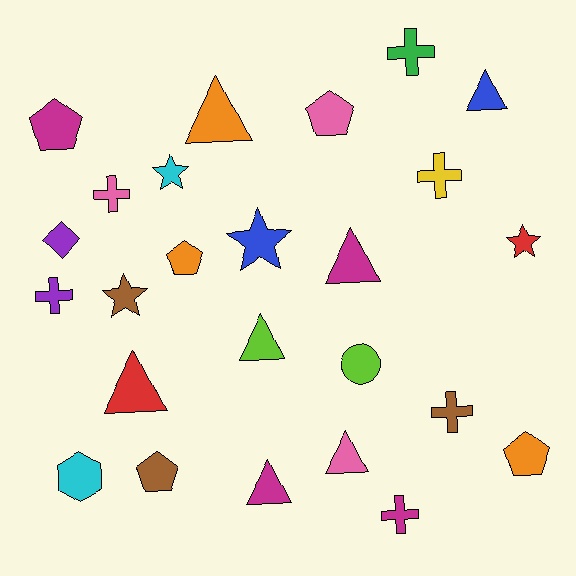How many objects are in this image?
There are 25 objects.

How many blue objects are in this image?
There are 2 blue objects.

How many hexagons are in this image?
There is 1 hexagon.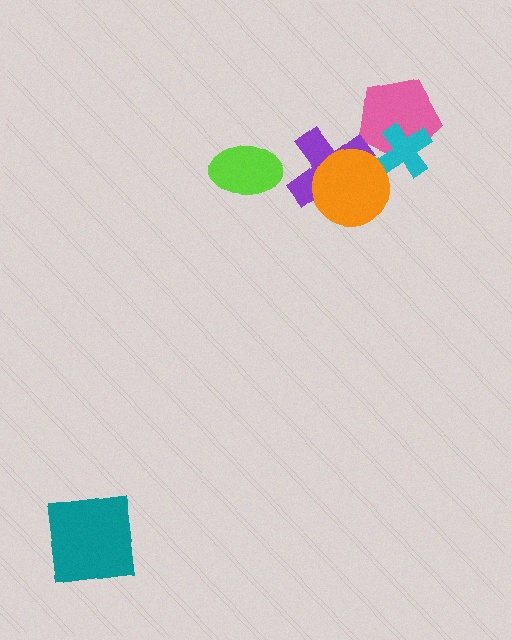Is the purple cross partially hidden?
Yes, it is partially covered by another shape.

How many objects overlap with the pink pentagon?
1 object overlaps with the pink pentagon.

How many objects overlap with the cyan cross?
1 object overlaps with the cyan cross.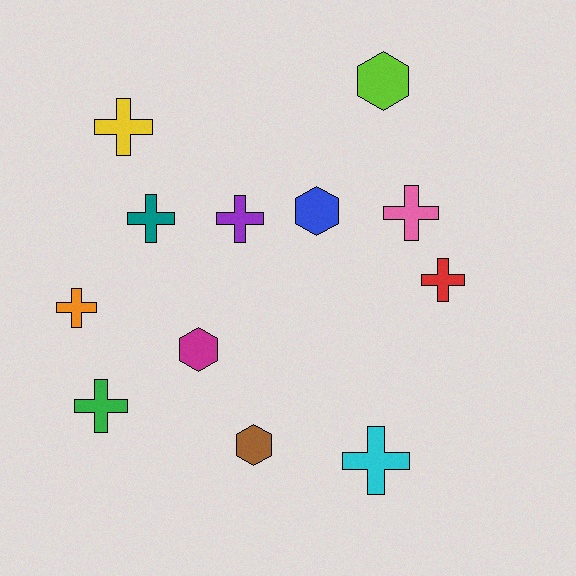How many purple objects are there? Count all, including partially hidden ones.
There is 1 purple object.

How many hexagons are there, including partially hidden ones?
There are 4 hexagons.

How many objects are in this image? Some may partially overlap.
There are 12 objects.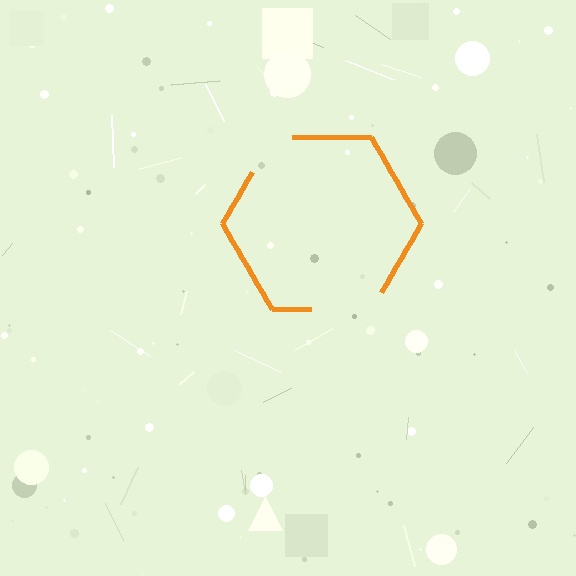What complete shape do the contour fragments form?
The contour fragments form a hexagon.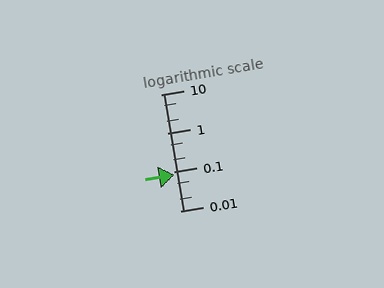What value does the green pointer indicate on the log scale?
The pointer indicates approximately 0.086.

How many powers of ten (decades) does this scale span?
The scale spans 3 decades, from 0.01 to 10.